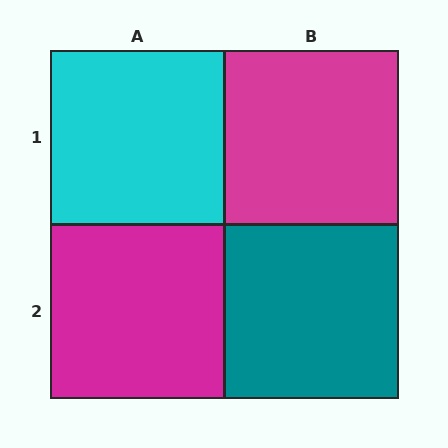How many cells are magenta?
2 cells are magenta.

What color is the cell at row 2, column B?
Teal.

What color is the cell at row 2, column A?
Magenta.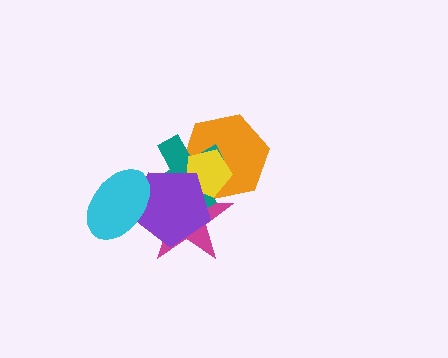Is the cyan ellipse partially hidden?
No, no other shape covers it.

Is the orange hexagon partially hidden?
Yes, it is partially covered by another shape.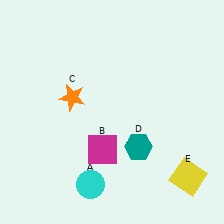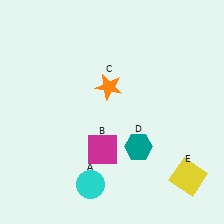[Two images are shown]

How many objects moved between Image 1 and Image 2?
1 object moved between the two images.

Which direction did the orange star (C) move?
The orange star (C) moved right.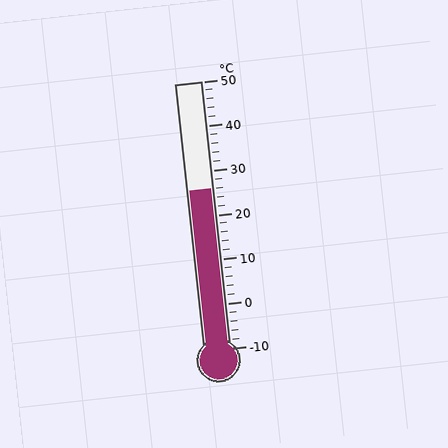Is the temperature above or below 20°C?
The temperature is above 20°C.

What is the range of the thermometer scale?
The thermometer scale ranges from -10°C to 50°C.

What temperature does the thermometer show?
The thermometer shows approximately 26°C.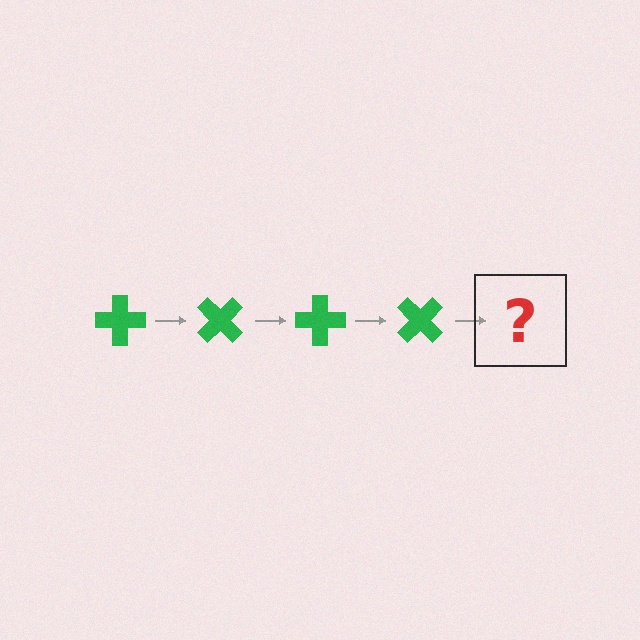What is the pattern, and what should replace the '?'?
The pattern is that the cross rotates 45 degrees each step. The '?' should be a green cross rotated 180 degrees.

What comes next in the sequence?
The next element should be a green cross rotated 180 degrees.